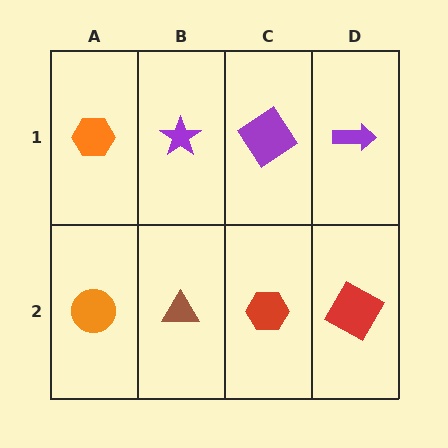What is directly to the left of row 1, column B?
An orange hexagon.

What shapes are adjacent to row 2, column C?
A purple diamond (row 1, column C), a brown triangle (row 2, column B), a red square (row 2, column D).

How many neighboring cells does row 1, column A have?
2.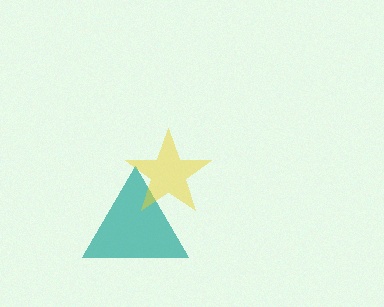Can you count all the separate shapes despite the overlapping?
Yes, there are 2 separate shapes.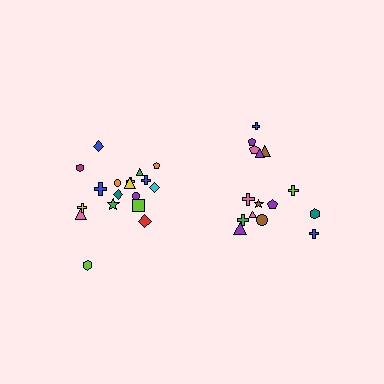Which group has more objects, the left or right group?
The left group.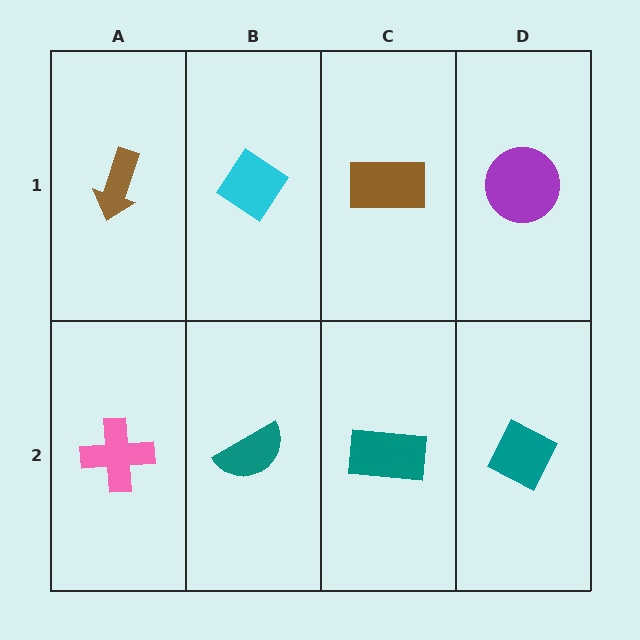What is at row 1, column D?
A purple circle.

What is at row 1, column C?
A brown rectangle.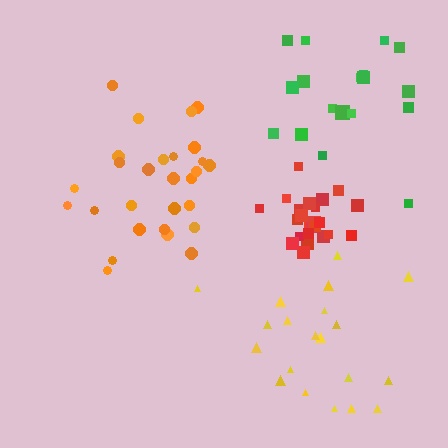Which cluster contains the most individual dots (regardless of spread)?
Orange (28).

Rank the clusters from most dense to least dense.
red, orange, yellow, green.